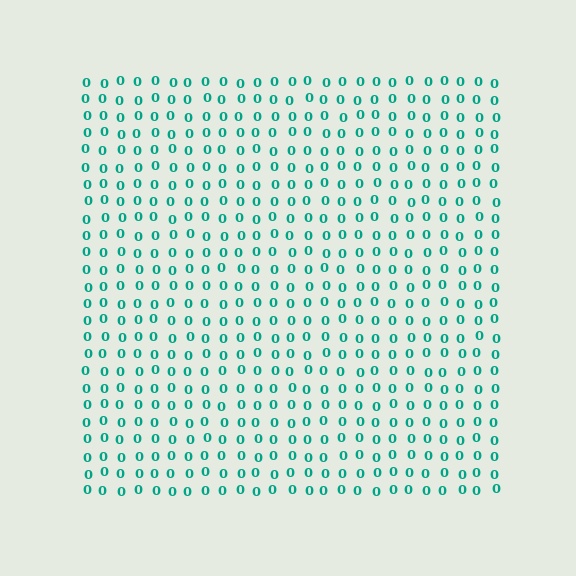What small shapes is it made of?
It is made of small digit 0's.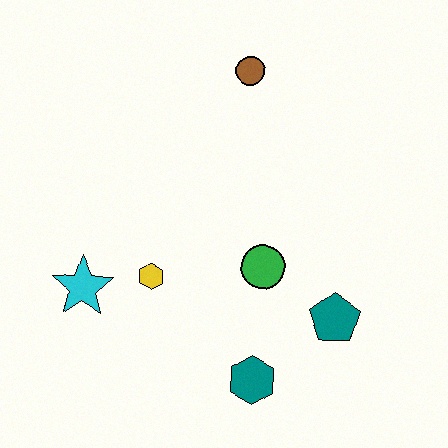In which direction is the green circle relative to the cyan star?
The green circle is to the right of the cyan star.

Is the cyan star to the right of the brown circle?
No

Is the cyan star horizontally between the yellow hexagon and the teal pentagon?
No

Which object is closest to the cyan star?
The yellow hexagon is closest to the cyan star.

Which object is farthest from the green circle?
The brown circle is farthest from the green circle.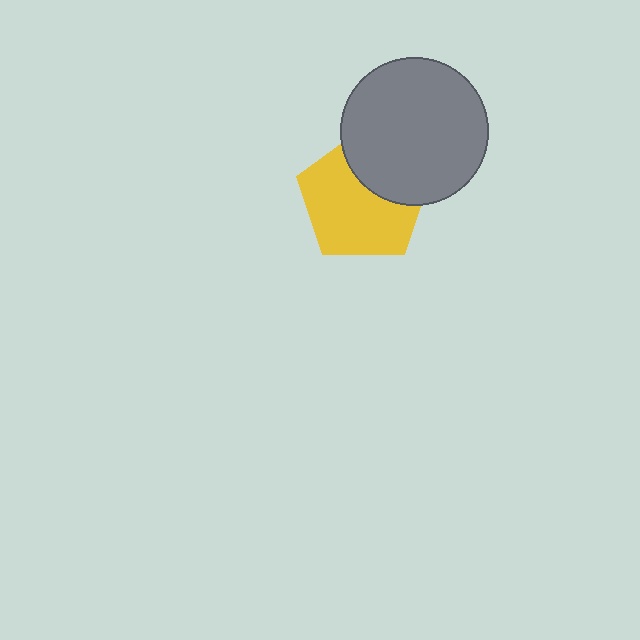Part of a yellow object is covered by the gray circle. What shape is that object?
It is a pentagon.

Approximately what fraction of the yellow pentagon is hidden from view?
Roughly 33% of the yellow pentagon is hidden behind the gray circle.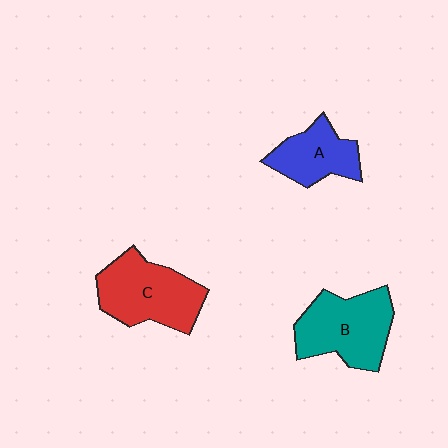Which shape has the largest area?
Shape C (red).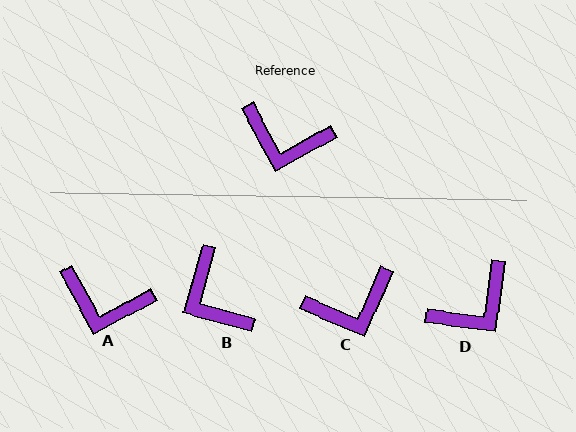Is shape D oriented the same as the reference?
No, it is off by about 54 degrees.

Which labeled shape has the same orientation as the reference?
A.